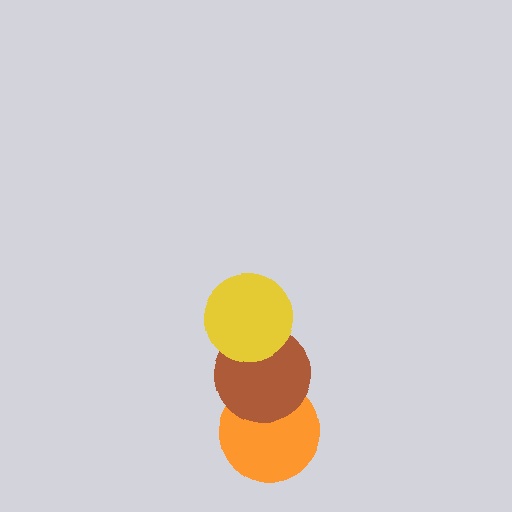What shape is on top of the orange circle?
The brown circle is on top of the orange circle.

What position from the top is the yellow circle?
The yellow circle is 1st from the top.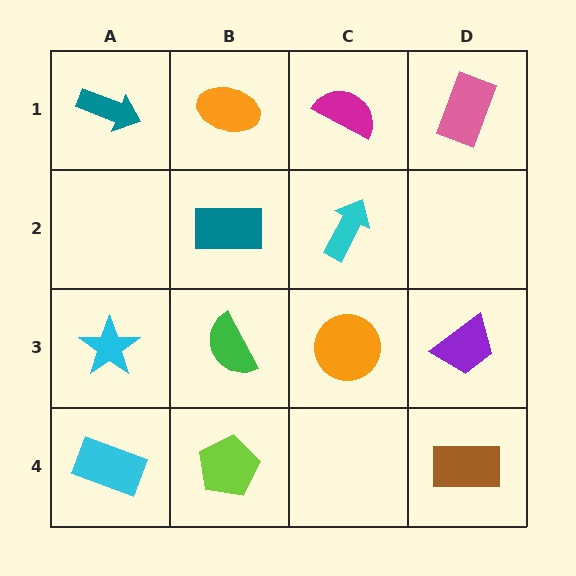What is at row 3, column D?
A purple trapezoid.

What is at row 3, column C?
An orange circle.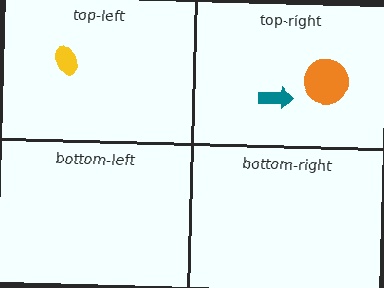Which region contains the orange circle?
The top-right region.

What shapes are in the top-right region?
The orange circle, the teal arrow.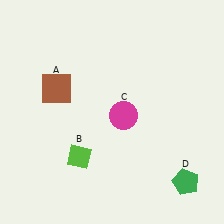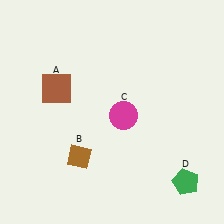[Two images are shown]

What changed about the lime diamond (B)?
In Image 1, B is lime. In Image 2, it changed to brown.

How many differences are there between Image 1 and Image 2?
There is 1 difference between the two images.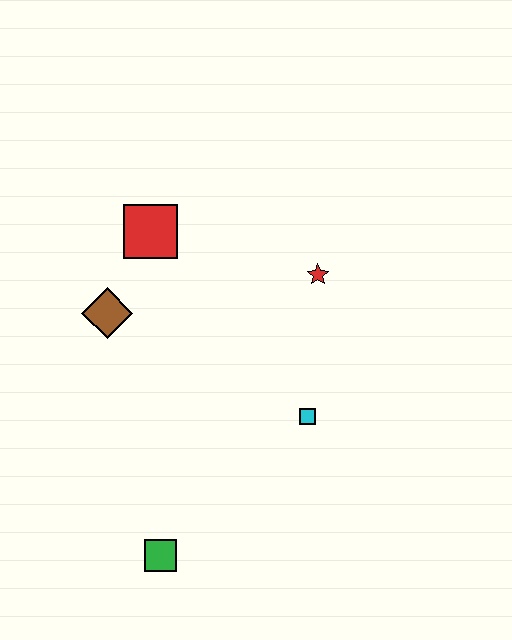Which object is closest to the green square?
The cyan square is closest to the green square.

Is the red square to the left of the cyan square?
Yes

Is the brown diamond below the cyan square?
No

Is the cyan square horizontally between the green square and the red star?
Yes